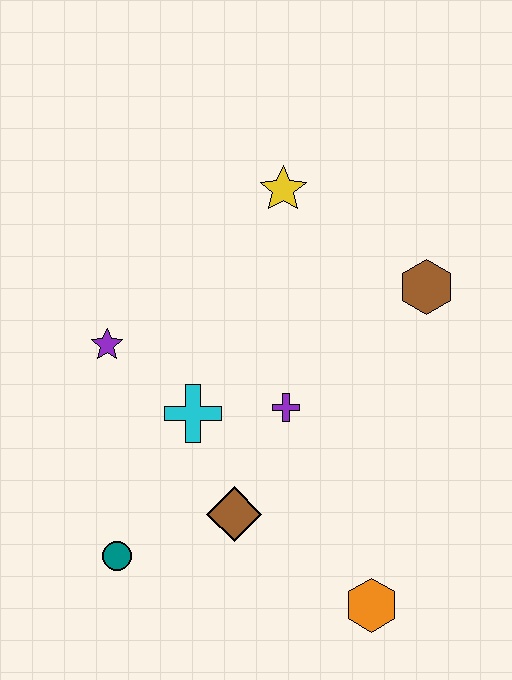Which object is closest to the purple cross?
The cyan cross is closest to the purple cross.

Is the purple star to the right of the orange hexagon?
No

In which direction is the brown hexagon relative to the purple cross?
The brown hexagon is to the right of the purple cross.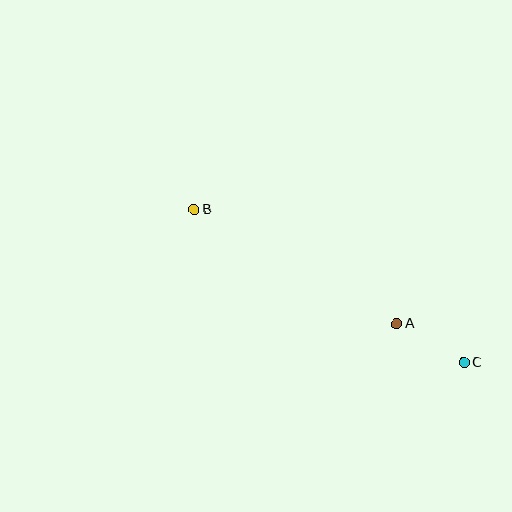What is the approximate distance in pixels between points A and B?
The distance between A and B is approximately 233 pixels.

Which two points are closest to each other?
Points A and C are closest to each other.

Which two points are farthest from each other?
Points B and C are farthest from each other.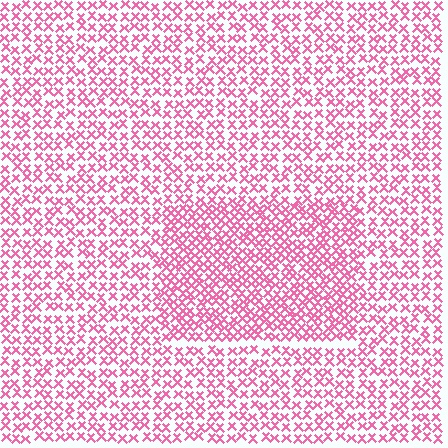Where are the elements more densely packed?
The elements are more densely packed inside the rectangle boundary.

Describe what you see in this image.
The image contains small pink elements arranged at two different densities. A rectangle-shaped region is visible where the elements are more densely packed than the surrounding area.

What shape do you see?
I see a rectangle.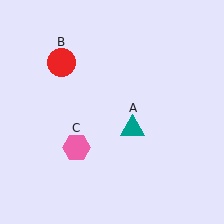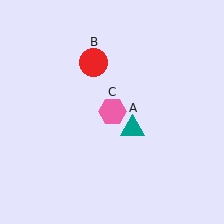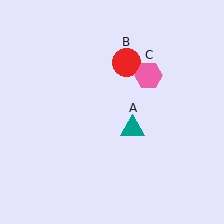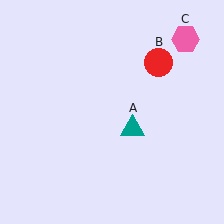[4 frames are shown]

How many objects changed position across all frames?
2 objects changed position: red circle (object B), pink hexagon (object C).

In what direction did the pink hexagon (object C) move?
The pink hexagon (object C) moved up and to the right.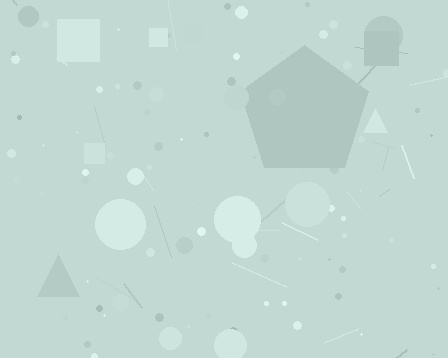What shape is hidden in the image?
A pentagon is hidden in the image.